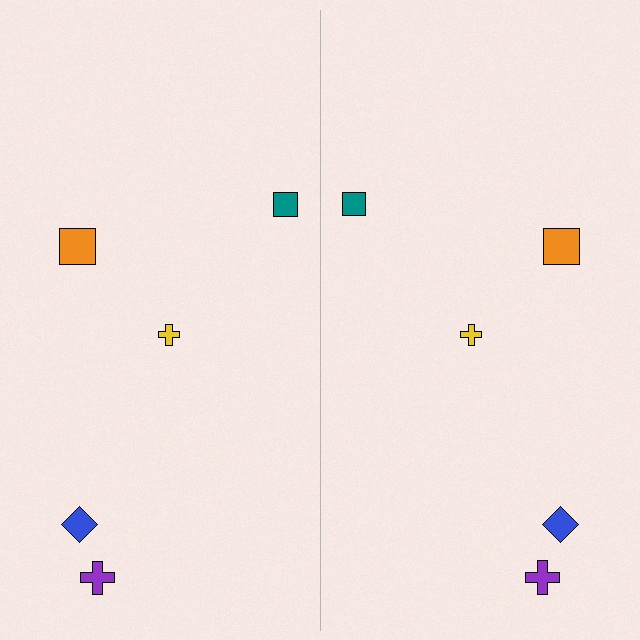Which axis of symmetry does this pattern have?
The pattern has a vertical axis of symmetry running through the center of the image.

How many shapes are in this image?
There are 10 shapes in this image.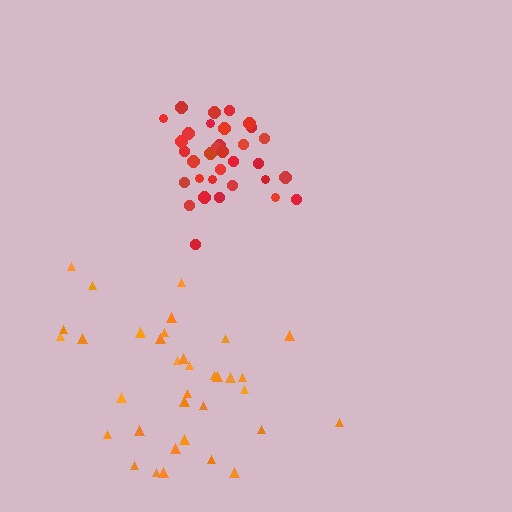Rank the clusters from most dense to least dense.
red, orange.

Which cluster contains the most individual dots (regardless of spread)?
Orange (35).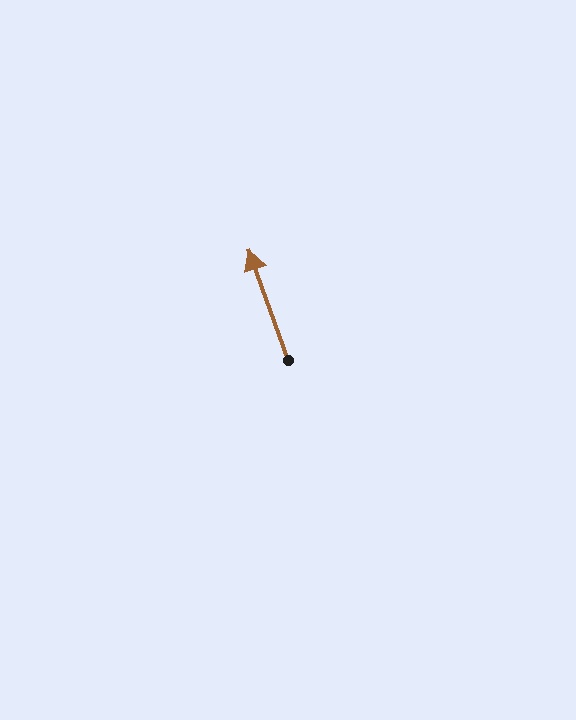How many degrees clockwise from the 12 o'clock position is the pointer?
Approximately 340 degrees.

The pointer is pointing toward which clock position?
Roughly 11 o'clock.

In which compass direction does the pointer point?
North.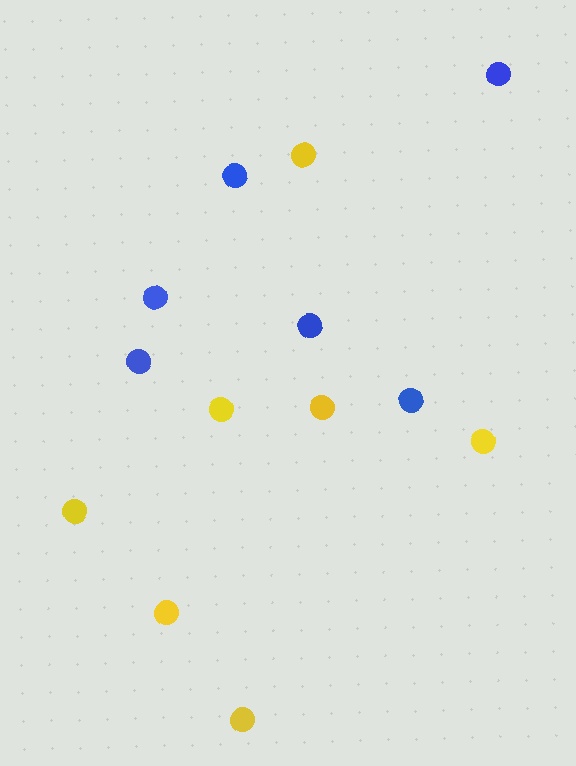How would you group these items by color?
There are 2 groups: one group of yellow circles (7) and one group of blue circles (6).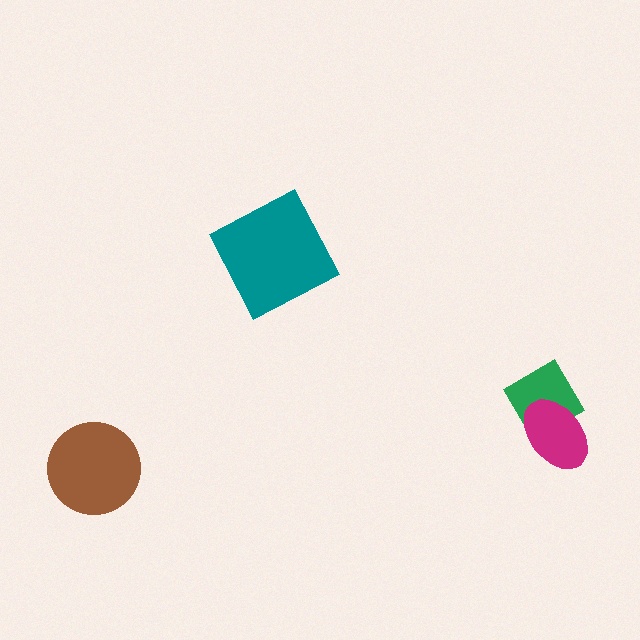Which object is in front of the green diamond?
The magenta ellipse is in front of the green diamond.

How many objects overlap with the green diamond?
1 object overlaps with the green diamond.